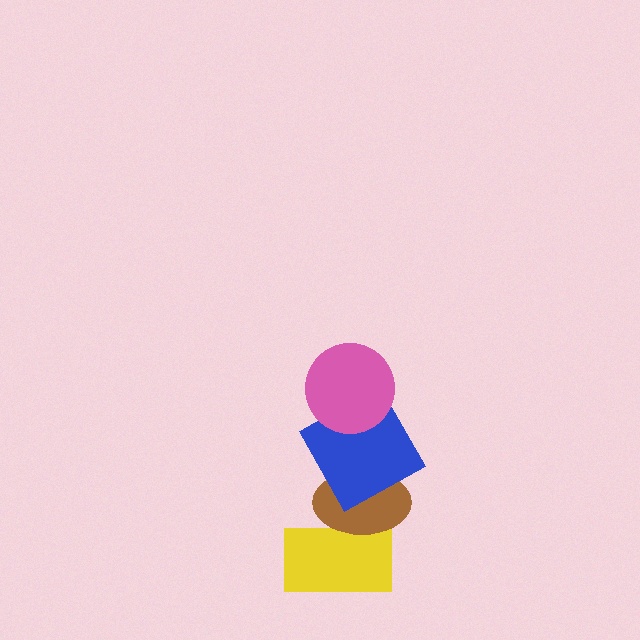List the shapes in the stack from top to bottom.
From top to bottom: the pink circle, the blue square, the brown ellipse, the yellow rectangle.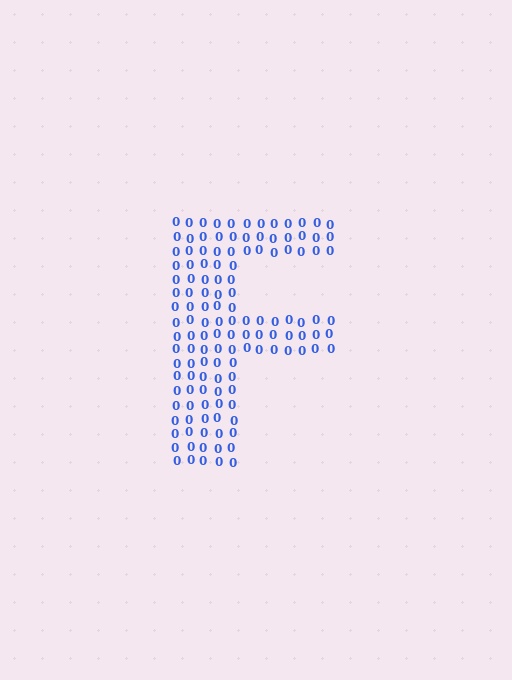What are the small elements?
The small elements are digit 0's.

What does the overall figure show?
The overall figure shows the letter F.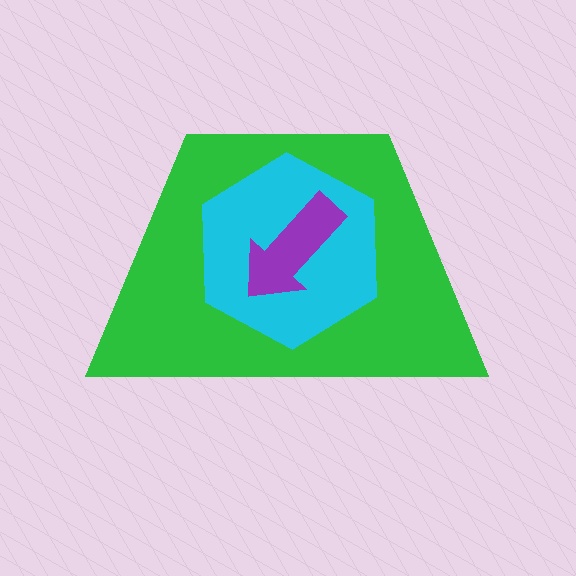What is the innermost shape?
The purple arrow.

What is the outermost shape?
The green trapezoid.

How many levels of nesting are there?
3.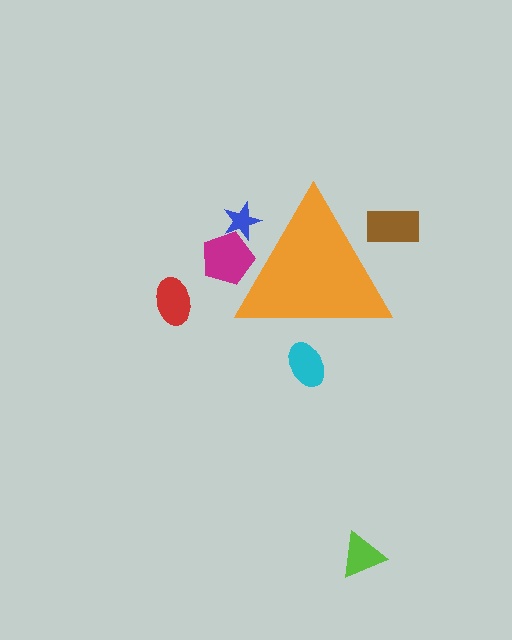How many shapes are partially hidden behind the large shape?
4 shapes are partially hidden.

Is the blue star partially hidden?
Yes, the blue star is partially hidden behind the orange triangle.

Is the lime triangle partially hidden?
No, the lime triangle is fully visible.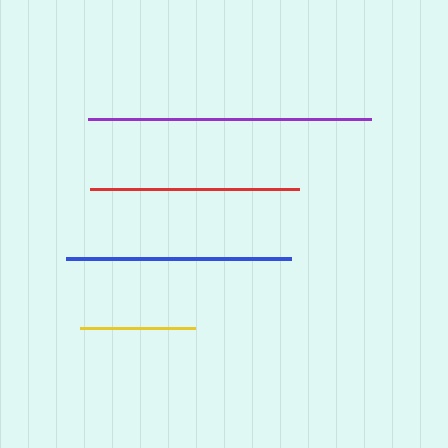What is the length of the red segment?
The red segment is approximately 209 pixels long.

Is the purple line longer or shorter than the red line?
The purple line is longer than the red line.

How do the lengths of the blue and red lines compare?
The blue and red lines are approximately the same length.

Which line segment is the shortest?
The yellow line is the shortest at approximately 115 pixels.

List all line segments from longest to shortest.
From longest to shortest: purple, blue, red, yellow.